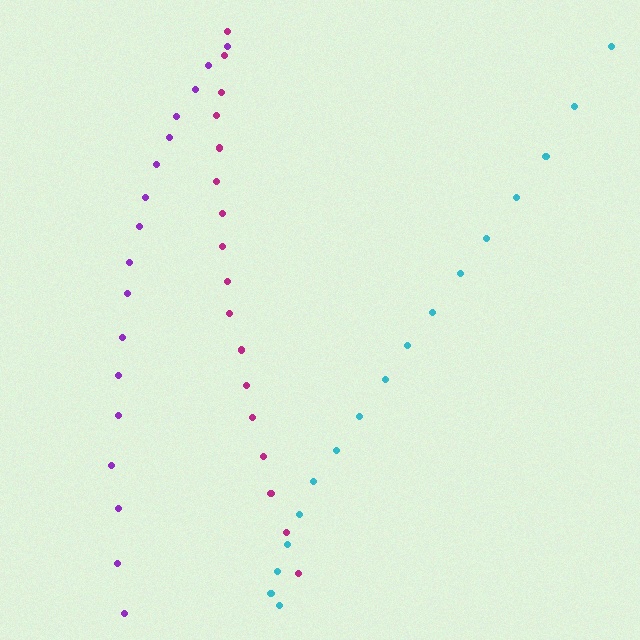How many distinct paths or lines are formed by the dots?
There are 3 distinct paths.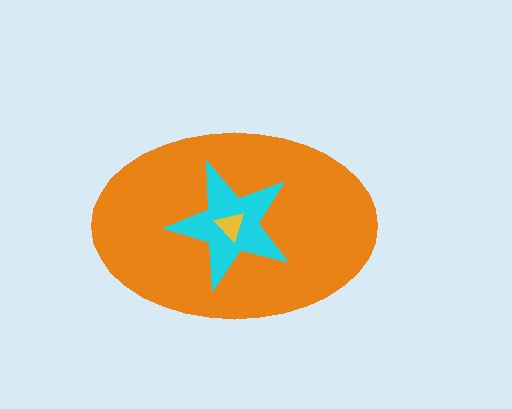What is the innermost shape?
The yellow triangle.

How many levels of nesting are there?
3.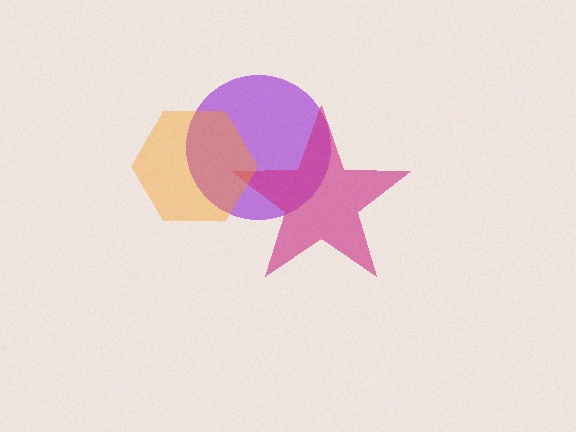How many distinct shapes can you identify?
There are 3 distinct shapes: a purple circle, a magenta star, an orange hexagon.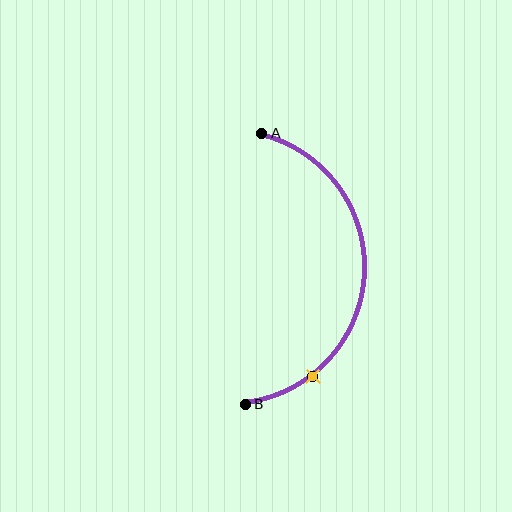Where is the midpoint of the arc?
The arc midpoint is the point on the curve farthest from the straight line joining A and B. It sits to the right of that line.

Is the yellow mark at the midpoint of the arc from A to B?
No. The yellow mark lies on the arc but is closer to endpoint B. The arc midpoint would be at the point on the curve equidistant along the arc from both A and B.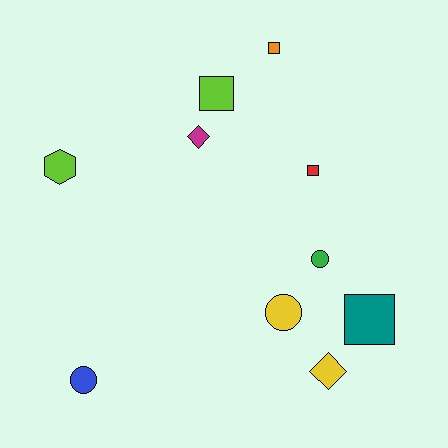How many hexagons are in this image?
There is 1 hexagon.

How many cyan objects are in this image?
There are no cyan objects.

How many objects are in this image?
There are 10 objects.